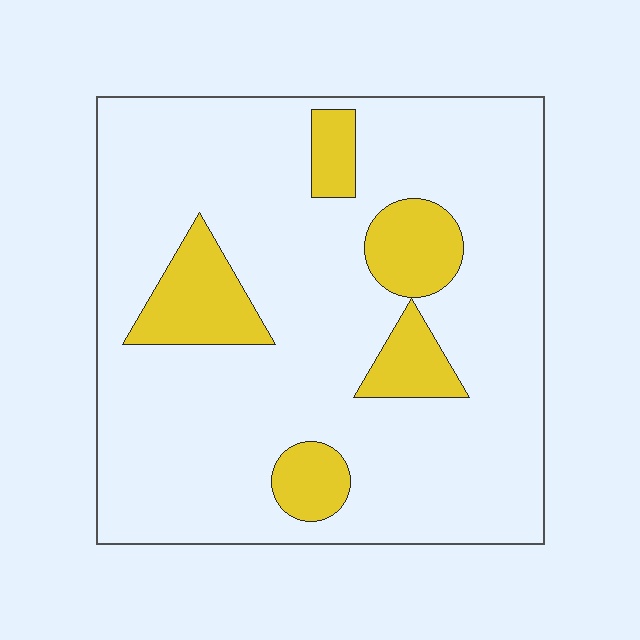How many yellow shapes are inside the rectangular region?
5.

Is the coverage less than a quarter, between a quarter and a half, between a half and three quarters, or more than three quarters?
Less than a quarter.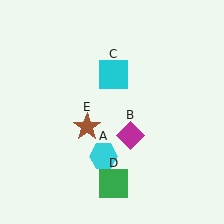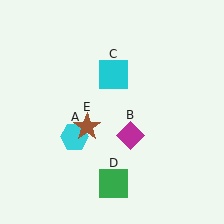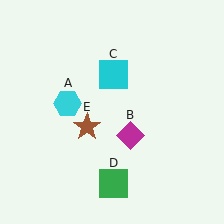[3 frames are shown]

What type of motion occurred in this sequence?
The cyan hexagon (object A) rotated clockwise around the center of the scene.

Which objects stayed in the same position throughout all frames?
Magenta diamond (object B) and cyan square (object C) and green square (object D) and brown star (object E) remained stationary.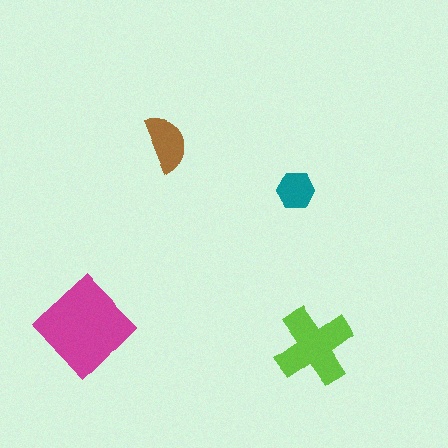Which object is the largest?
The magenta diamond.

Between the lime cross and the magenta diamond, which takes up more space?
The magenta diamond.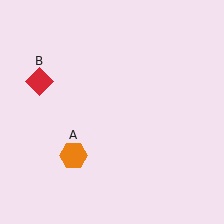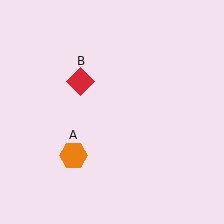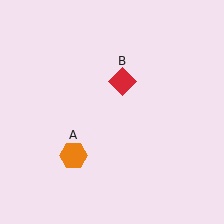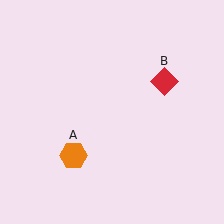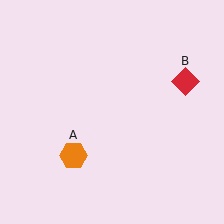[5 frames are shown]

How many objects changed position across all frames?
1 object changed position: red diamond (object B).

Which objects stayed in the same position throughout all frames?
Orange hexagon (object A) remained stationary.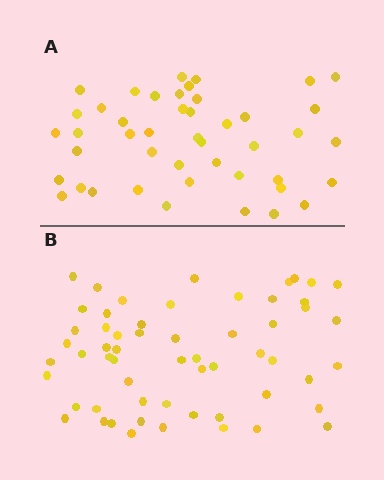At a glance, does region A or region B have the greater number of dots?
Region B (the bottom region) has more dots.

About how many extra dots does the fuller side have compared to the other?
Region B has approximately 15 more dots than region A.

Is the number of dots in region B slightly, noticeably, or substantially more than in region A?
Region B has noticeably more, but not dramatically so. The ratio is roughly 1.3 to 1.